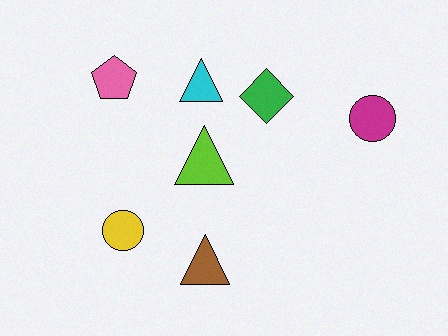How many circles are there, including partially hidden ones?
There are 2 circles.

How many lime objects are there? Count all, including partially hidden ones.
There is 1 lime object.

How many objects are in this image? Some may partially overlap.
There are 7 objects.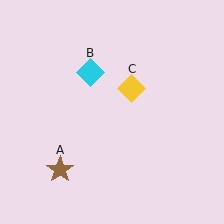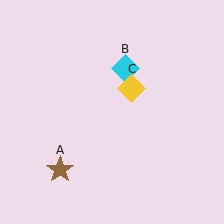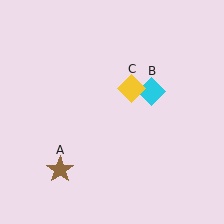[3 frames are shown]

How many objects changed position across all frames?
1 object changed position: cyan diamond (object B).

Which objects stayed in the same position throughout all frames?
Brown star (object A) and yellow diamond (object C) remained stationary.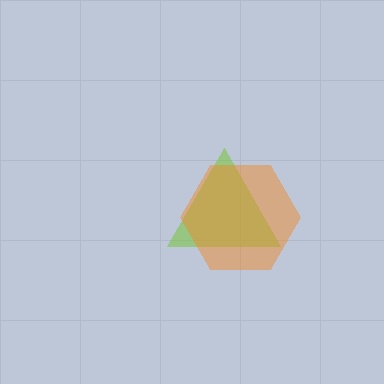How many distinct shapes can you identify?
There are 2 distinct shapes: a lime triangle, an orange hexagon.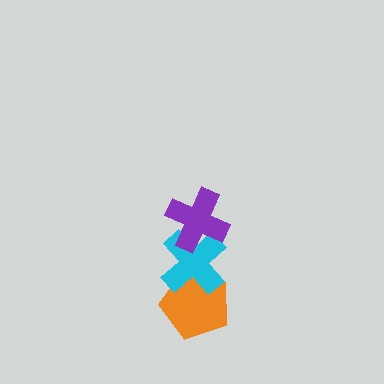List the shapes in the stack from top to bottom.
From top to bottom: the purple cross, the cyan cross, the orange pentagon.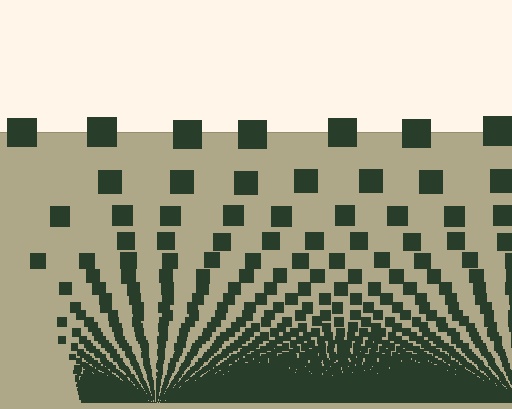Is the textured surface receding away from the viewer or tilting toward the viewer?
The surface appears to tilt toward the viewer. Texture elements get larger and sparser toward the top.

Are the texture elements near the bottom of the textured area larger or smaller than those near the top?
Smaller. The gradient is inverted — elements near the bottom are smaller and denser.